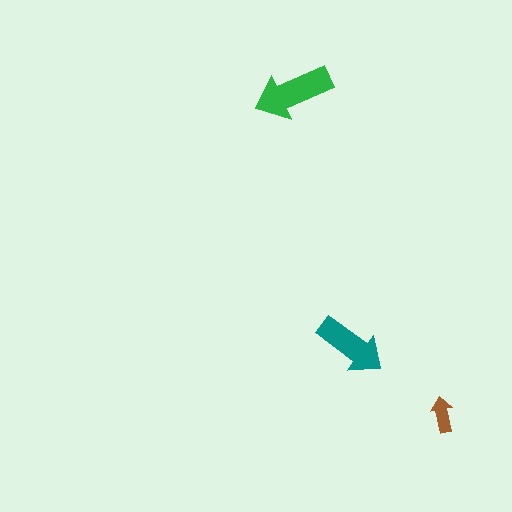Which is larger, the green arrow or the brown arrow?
The green one.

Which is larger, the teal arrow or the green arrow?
The green one.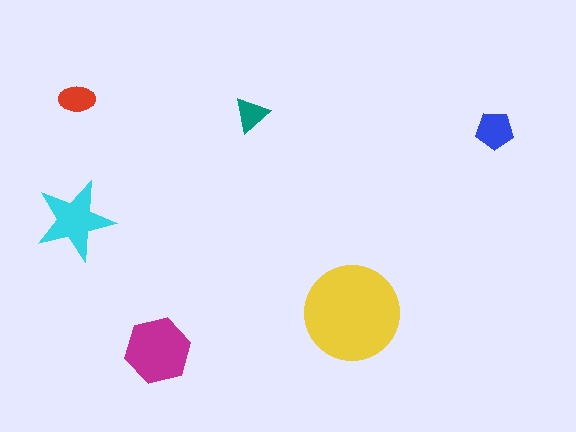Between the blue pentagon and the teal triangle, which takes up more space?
The blue pentagon.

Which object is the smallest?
The teal triangle.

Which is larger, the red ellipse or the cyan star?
The cyan star.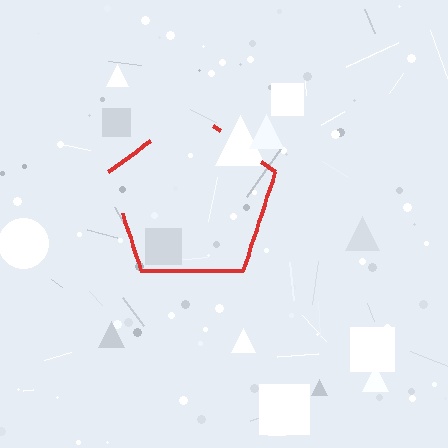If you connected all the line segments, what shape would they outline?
They would outline a pentagon.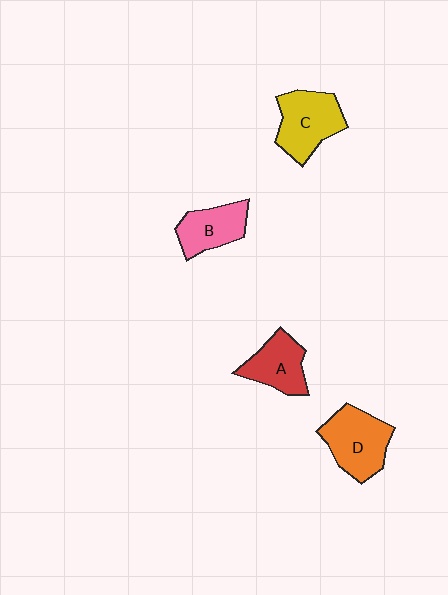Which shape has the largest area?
Shape D (orange).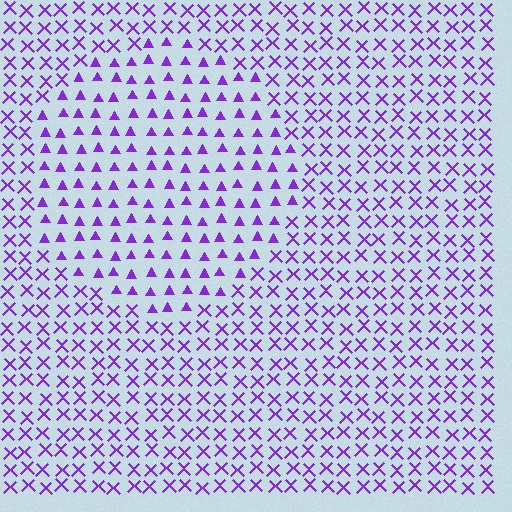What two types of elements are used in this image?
The image uses triangles inside the circle region and X marks outside it.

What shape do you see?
I see a circle.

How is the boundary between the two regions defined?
The boundary is defined by a change in element shape: triangles inside vs. X marks outside. All elements share the same color and spacing.